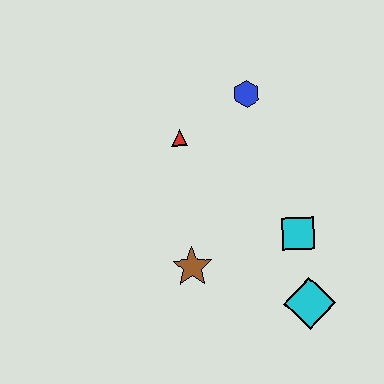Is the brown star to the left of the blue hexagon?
Yes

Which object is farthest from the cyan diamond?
The blue hexagon is farthest from the cyan diamond.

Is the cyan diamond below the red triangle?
Yes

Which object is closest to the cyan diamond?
The cyan square is closest to the cyan diamond.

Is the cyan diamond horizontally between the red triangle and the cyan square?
No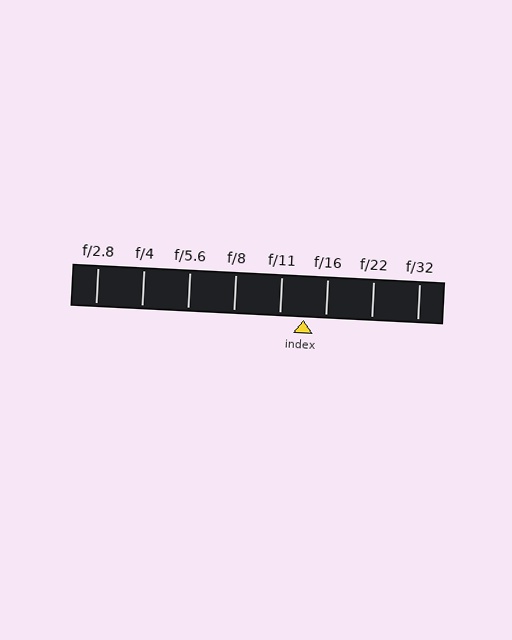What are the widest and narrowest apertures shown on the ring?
The widest aperture shown is f/2.8 and the narrowest is f/32.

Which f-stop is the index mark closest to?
The index mark is closest to f/16.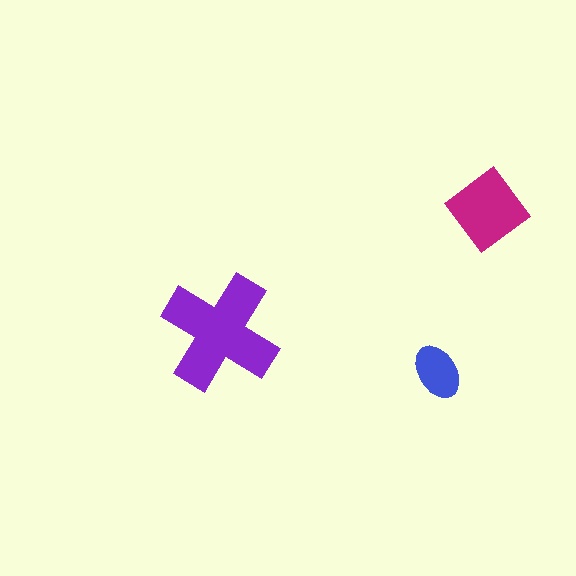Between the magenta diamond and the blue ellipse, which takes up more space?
The magenta diamond.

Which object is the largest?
The purple cross.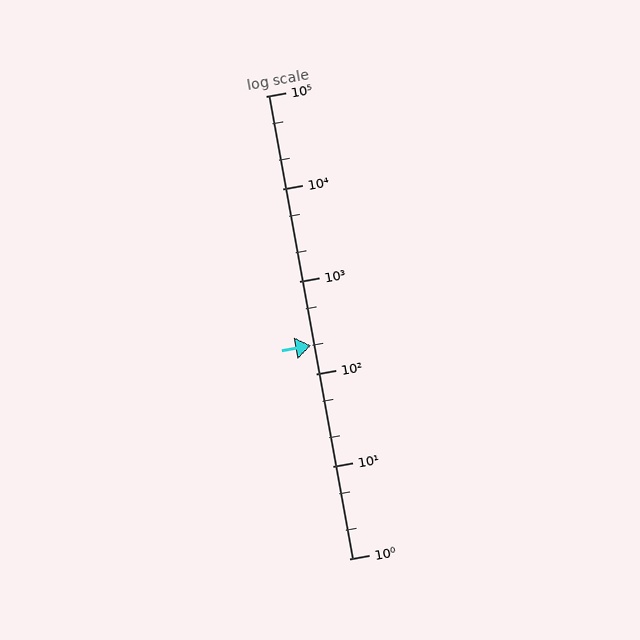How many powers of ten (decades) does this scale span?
The scale spans 5 decades, from 1 to 100000.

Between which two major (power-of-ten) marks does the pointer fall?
The pointer is between 100 and 1000.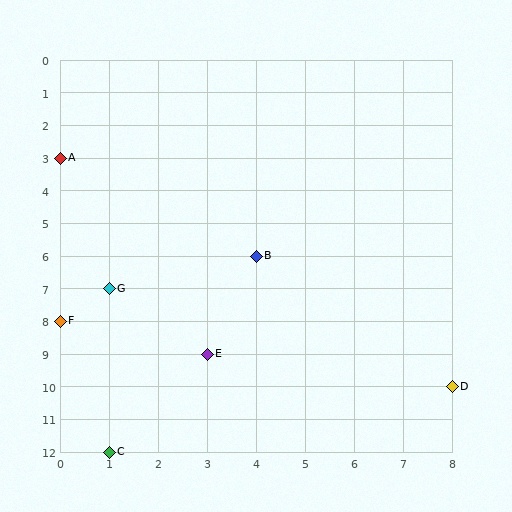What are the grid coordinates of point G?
Point G is at grid coordinates (1, 7).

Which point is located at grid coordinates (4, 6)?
Point B is at (4, 6).